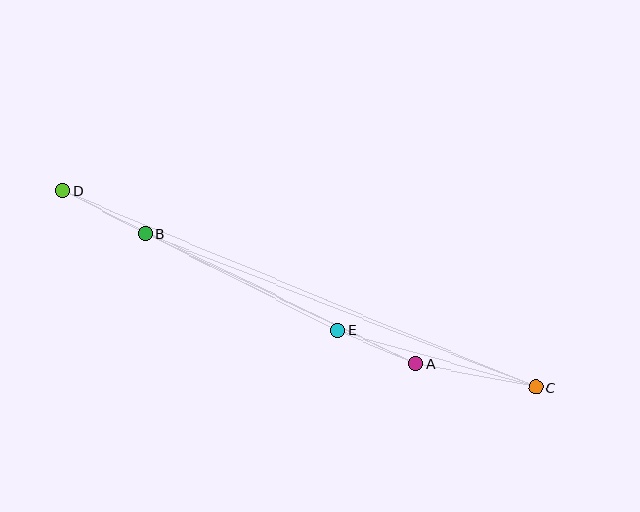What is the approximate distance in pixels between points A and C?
The distance between A and C is approximately 122 pixels.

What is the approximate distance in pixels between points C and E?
The distance between C and E is approximately 206 pixels.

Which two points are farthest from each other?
Points C and D are farthest from each other.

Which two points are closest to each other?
Points A and E are closest to each other.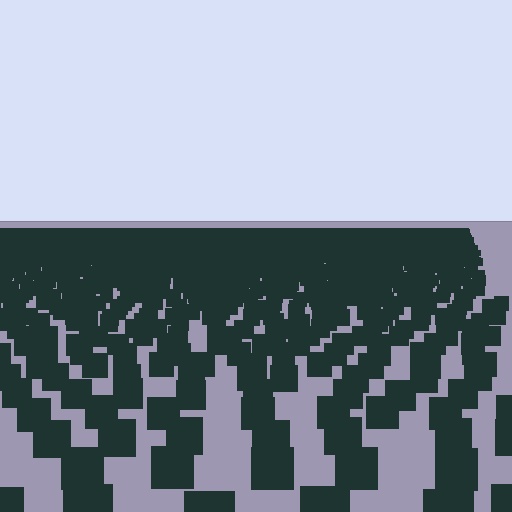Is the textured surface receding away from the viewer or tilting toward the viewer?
The surface is receding away from the viewer. Texture elements get smaller and denser toward the top.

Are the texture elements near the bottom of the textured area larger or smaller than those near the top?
Larger. Near the bottom, elements are closer to the viewer and appear at a bigger on-screen size.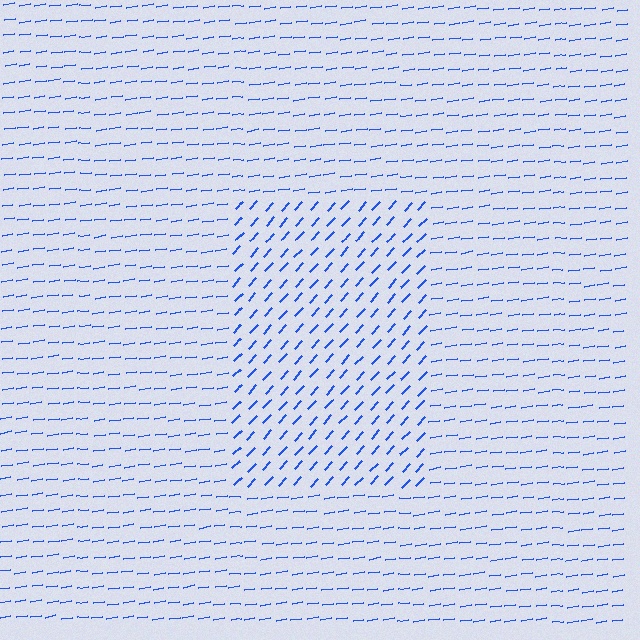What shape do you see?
I see a rectangle.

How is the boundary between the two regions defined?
The boundary is defined purely by a change in line orientation (approximately 40 degrees difference). All lines are the same color and thickness.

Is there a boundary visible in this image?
Yes, there is a texture boundary formed by a change in line orientation.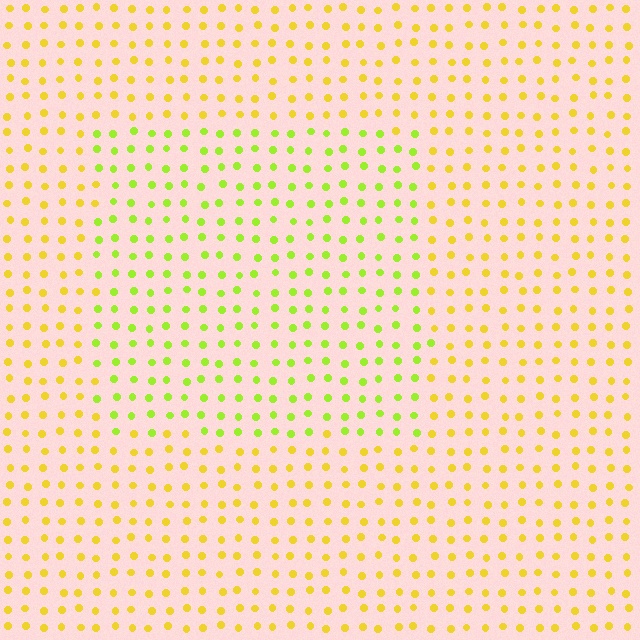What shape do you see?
I see a rectangle.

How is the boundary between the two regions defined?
The boundary is defined purely by a slight shift in hue (about 35 degrees). Spacing, size, and orientation are identical on both sides.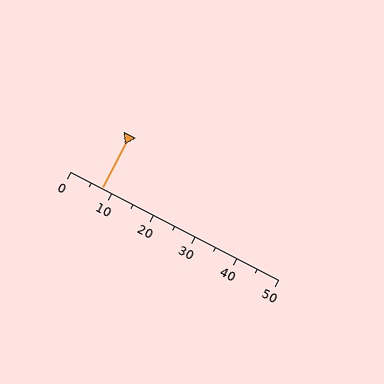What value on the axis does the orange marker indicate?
The marker indicates approximately 7.5.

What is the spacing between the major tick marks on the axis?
The major ticks are spaced 10 apart.